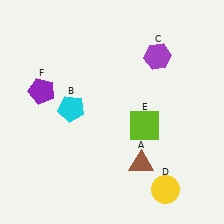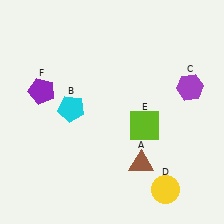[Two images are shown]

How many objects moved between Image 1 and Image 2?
1 object moved between the two images.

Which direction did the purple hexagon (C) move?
The purple hexagon (C) moved right.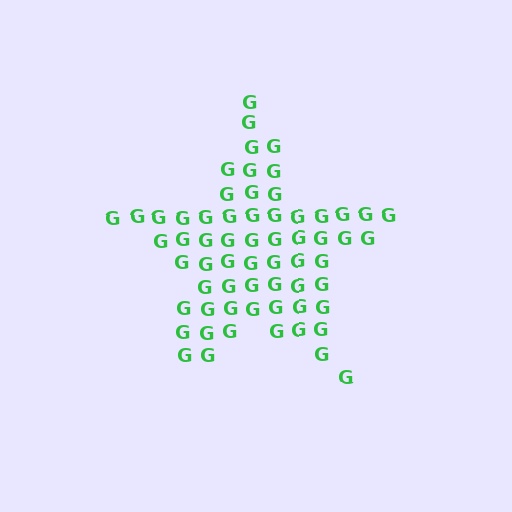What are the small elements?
The small elements are letter G's.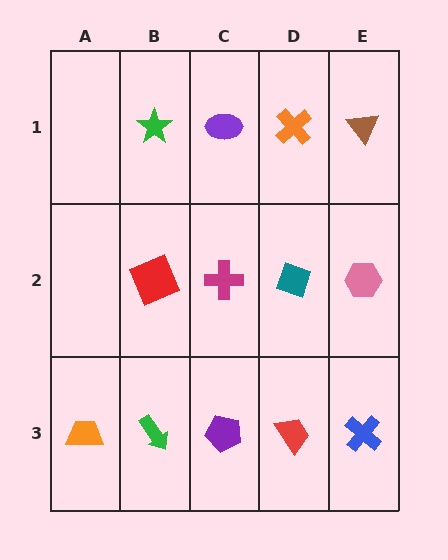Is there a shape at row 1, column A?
No, that cell is empty.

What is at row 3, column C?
A purple pentagon.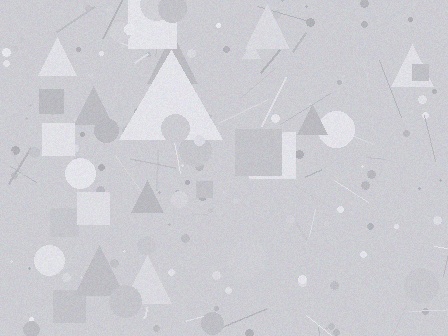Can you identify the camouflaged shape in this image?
The camouflaged shape is a triangle.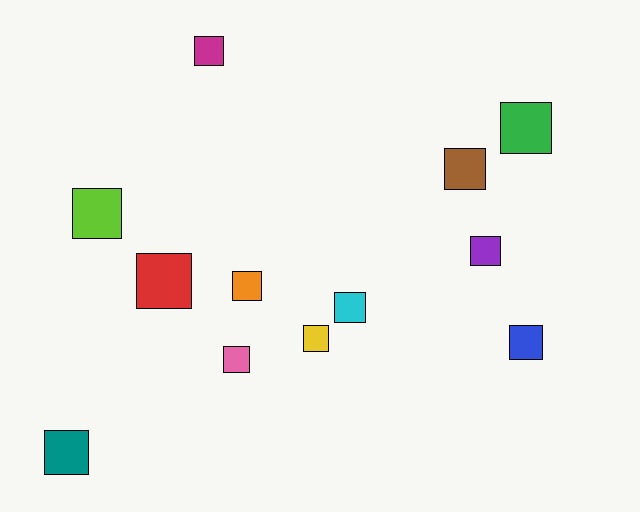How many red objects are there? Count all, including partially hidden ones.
There is 1 red object.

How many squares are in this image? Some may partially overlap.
There are 12 squares.